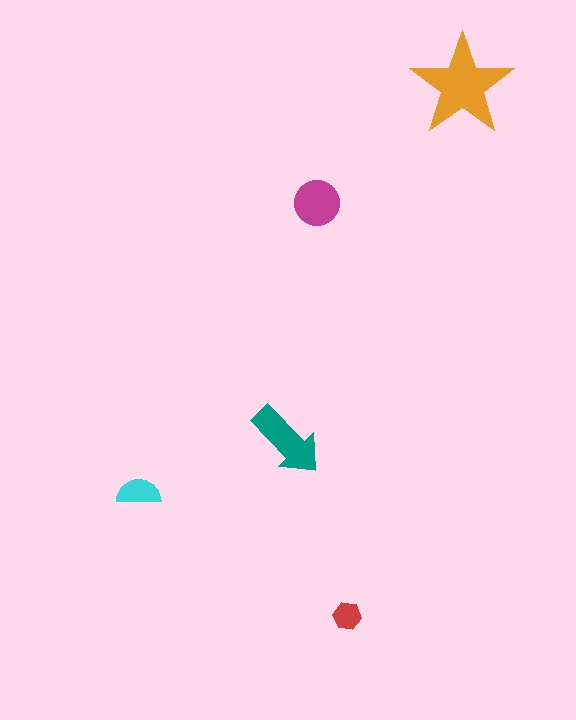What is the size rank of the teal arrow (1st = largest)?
2nd.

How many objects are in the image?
There are 5 objects in the image.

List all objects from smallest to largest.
The red hexagon, the cyan semicircle, the magenta circle, the teal arrow, the orange star.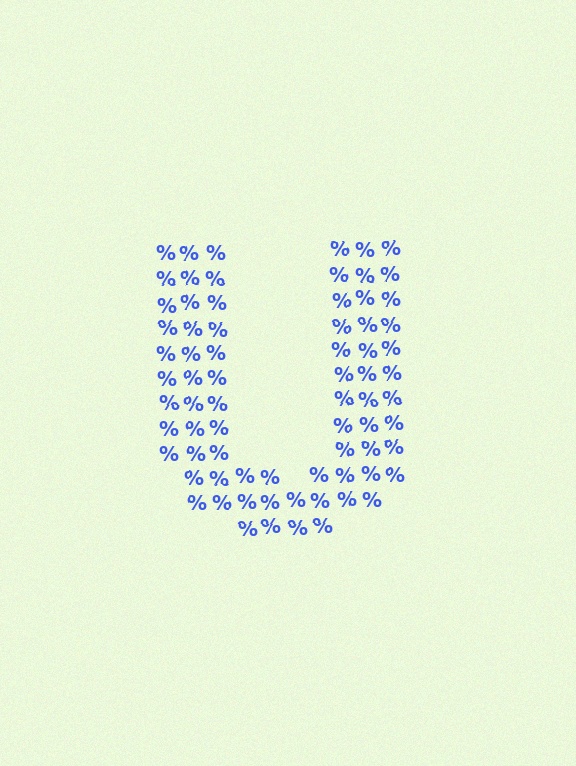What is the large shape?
The large shape is the letter U.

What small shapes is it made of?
It is made of small percent signs.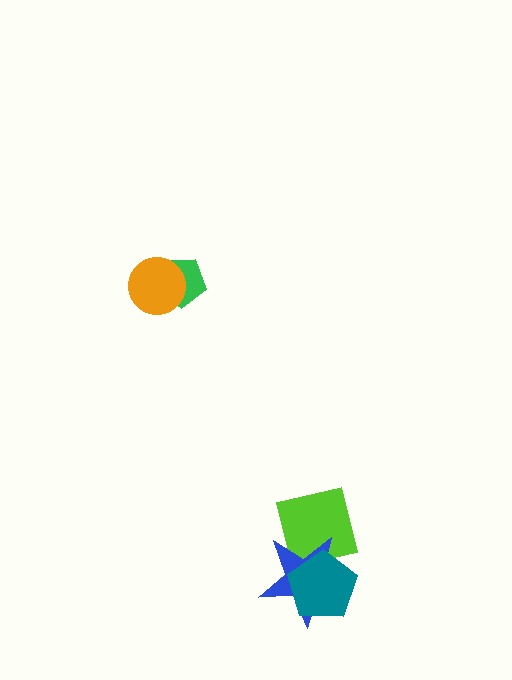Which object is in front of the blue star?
The teal pentagon is in front of the blue star.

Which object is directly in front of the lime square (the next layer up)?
The blue star is directly in front of the lime square.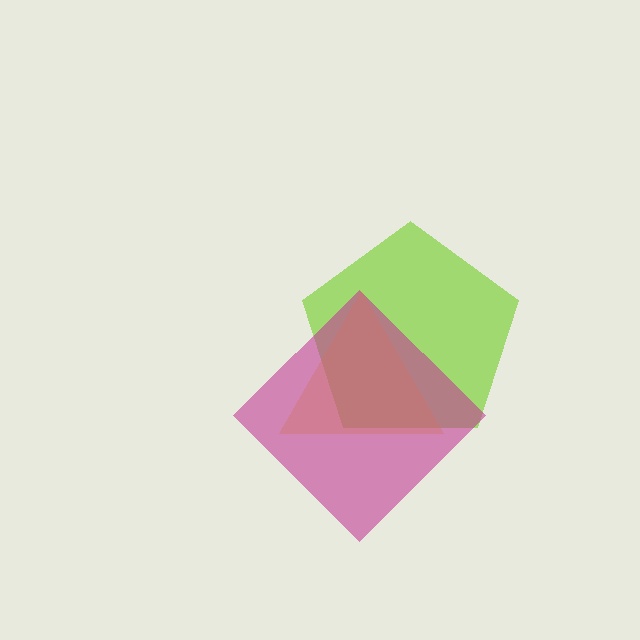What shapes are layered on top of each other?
The layered shapes are: a lime pentagon, a yellow triangle, a magenta diamond.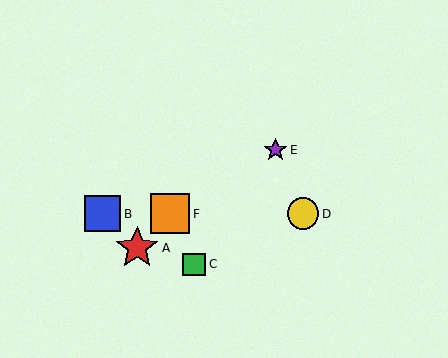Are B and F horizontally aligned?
Yes, both are at y≈214.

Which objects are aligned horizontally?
Objects B, D, F are aligned horizontally.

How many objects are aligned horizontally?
3 objects (B, D, F) are aligned horizontally.